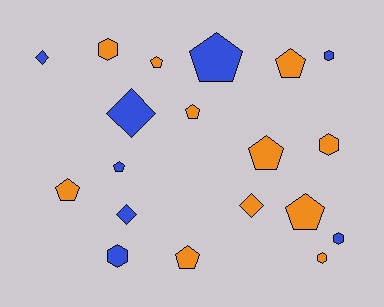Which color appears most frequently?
Orange, with 11 objects.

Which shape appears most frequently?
Pentagon, with 9 objects.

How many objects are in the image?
There are 19 objects.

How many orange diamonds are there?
There is 1 orange diamond.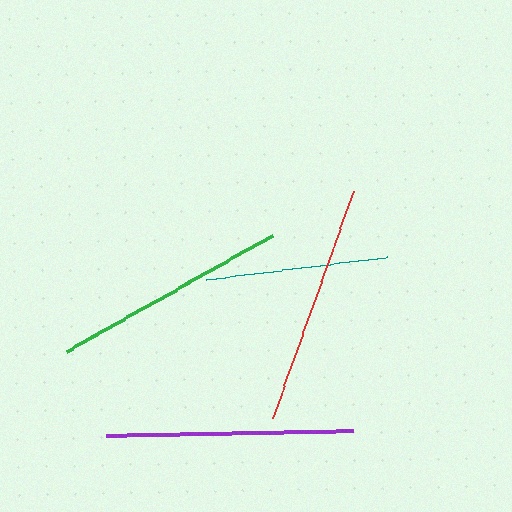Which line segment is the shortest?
The teal line is the shortest at approximately 182 pixels.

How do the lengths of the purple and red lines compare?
The purple and red lines are approximately the same length.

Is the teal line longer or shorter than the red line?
The red line is longer than the teal line.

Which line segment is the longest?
The purple line is the longest at approximately 247 pixels.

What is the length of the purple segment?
The purple segment is approximately 247 pixels long.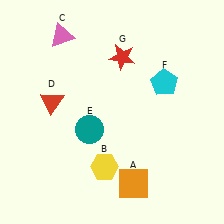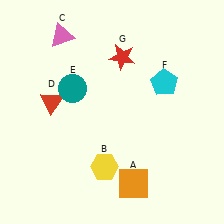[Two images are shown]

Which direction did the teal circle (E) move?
The teal circle (E) moved up.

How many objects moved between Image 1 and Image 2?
1 object moved between the two images.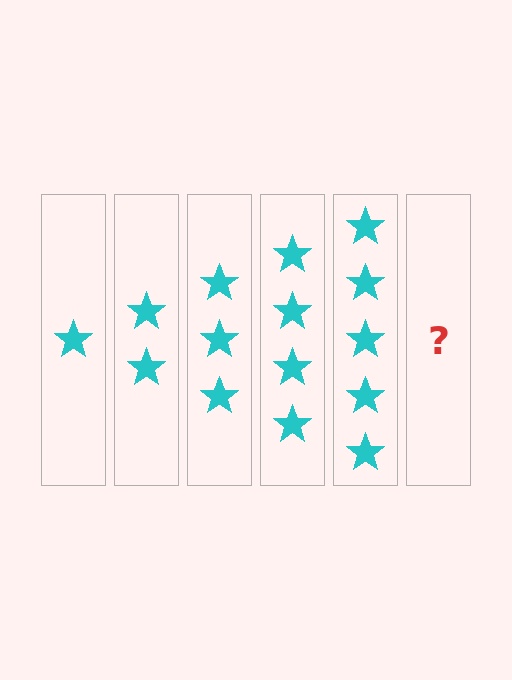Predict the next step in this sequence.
The next step is 6 stars.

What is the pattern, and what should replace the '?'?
The pattern is that each step adds one more star. The '?' should be 6 stars.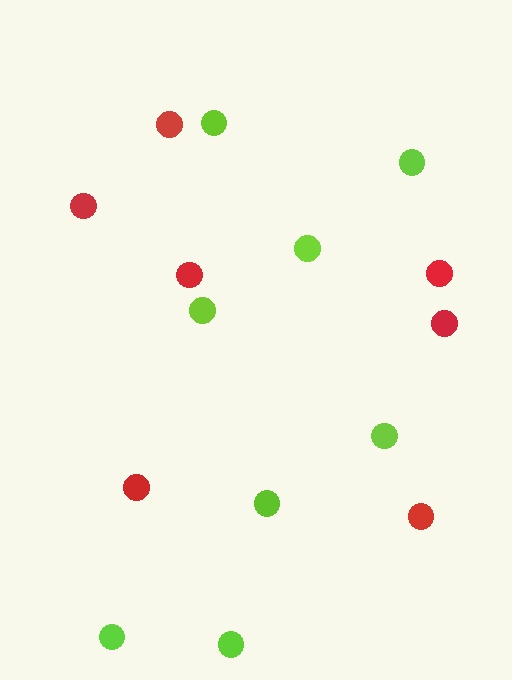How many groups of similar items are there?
There are 2 groups: one group of red circles (7) and one group of lime circles (8).